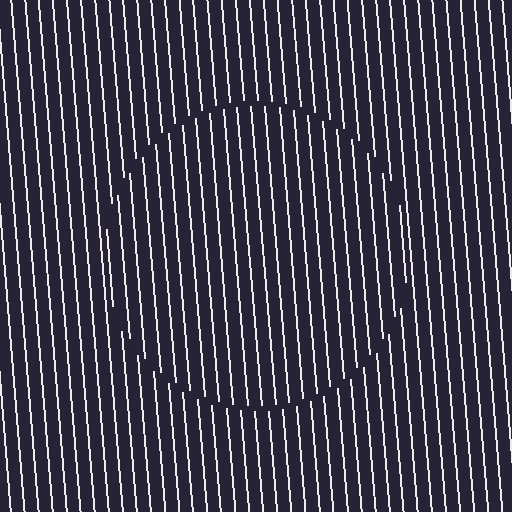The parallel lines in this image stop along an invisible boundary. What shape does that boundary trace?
An illusory circle. The interior of the shape contains the same grating, shifted by half a period — the contour is defined by the phase discontinuity where line-ends from the inner and outer gratings abut.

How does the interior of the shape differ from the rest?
The interior of the shape contains the same grating, shifted by half a period — the contour is defined by the phase discontinuity where line-ends from the inner and outer gratings abut.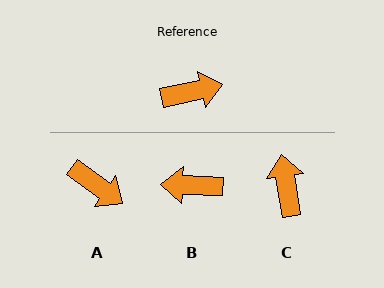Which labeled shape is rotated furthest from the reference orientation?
B, about 166 degrees away.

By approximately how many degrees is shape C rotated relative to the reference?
Approximately 87 degrees counter-clockwise.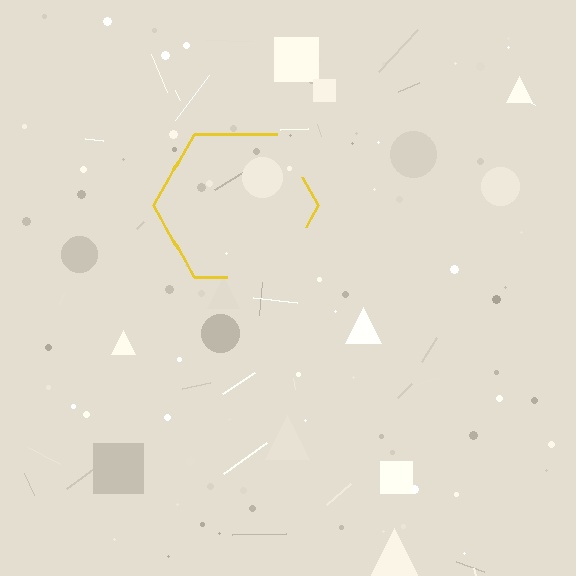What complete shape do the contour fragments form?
The contour fragments form a hexagon.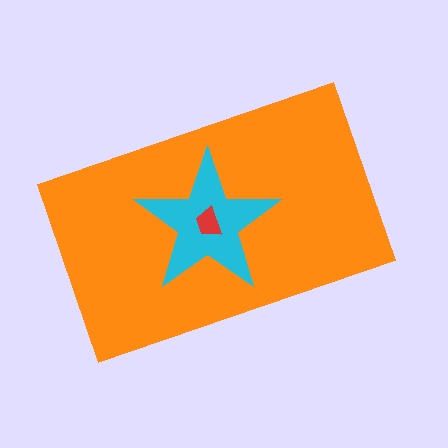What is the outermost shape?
The orange rectangle.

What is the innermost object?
The red trapezoid.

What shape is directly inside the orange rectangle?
The cyan star.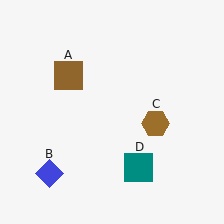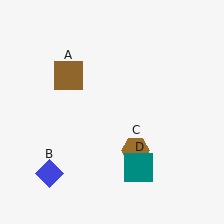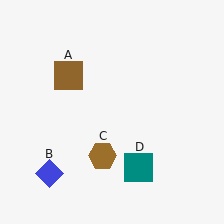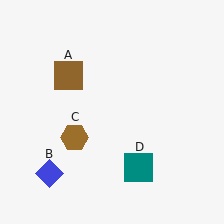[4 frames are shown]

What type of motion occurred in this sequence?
The brown hexagon (object C) rotated clockwise around the center of the scene.